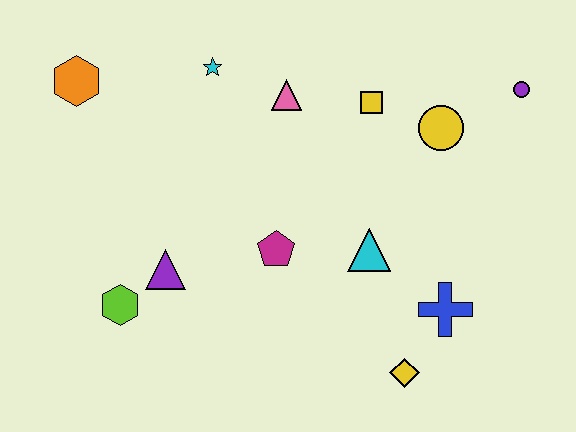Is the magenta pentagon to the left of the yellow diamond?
Yes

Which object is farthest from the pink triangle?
The yellow diamond is farthest from the pink triangle.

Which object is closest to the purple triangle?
The lime hexagon is closest to the purple triangle.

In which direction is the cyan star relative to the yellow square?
The cyan star is to the left of the yellow square.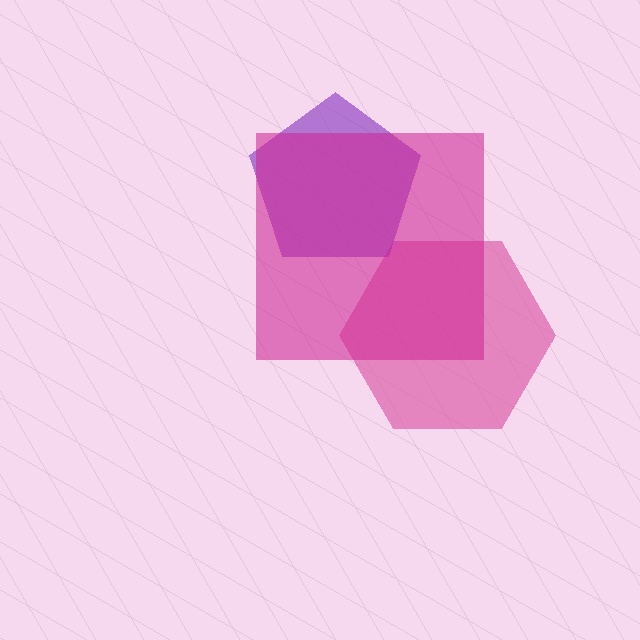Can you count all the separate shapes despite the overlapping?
Yes, there are 3 separate shapes.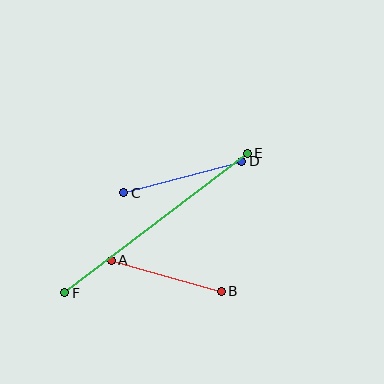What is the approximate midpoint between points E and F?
The midpoint is at approximately (156, 223) pixels.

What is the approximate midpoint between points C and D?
The midpoint is at approximately (183, 177) pixels.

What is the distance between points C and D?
The distance is approximately 122 pixels.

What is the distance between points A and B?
The distance is approximately 114 pixels.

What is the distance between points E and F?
The distance is approximately 230 pixels.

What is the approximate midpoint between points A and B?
The midpoint is at approximately (166, 276) pixels.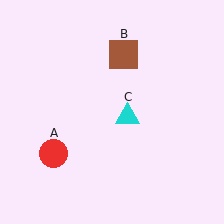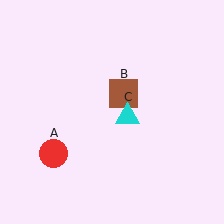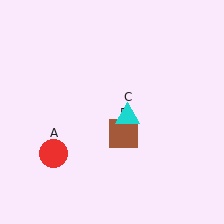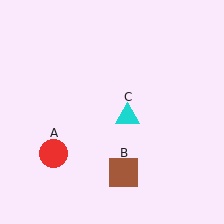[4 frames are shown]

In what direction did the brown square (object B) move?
The brown square (object B) moved down.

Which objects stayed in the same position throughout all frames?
Red circle (object A) and cyan triangle (object C) remained stationary.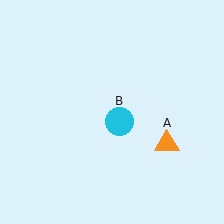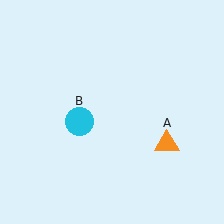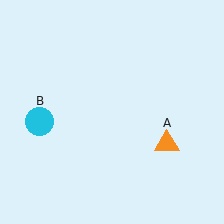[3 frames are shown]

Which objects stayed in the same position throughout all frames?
Orange triangle (object A) remained stationary.